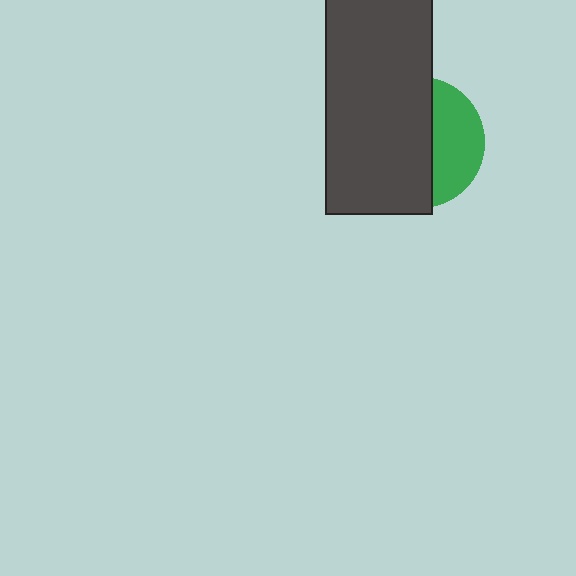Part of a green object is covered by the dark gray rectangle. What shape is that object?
It is a circle.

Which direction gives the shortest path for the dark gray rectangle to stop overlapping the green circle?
Moving left gives the shortest separation.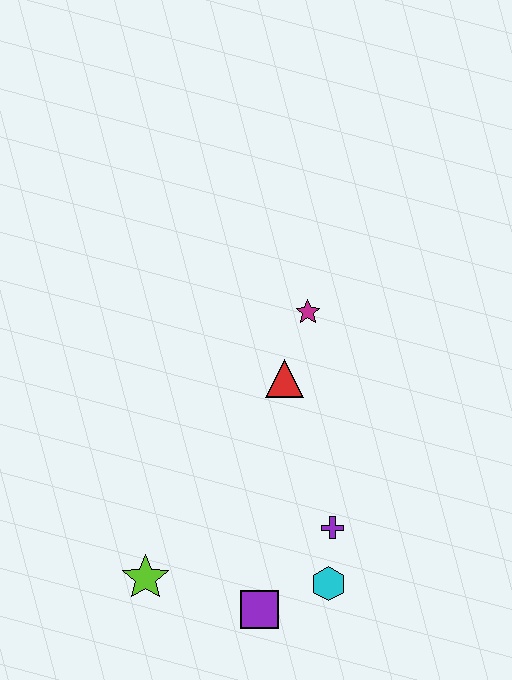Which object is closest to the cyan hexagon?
The purple cross is closest to the cyan hexagon.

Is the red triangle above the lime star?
Yes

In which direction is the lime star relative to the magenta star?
The lime star is below the magenta star.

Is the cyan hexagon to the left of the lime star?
No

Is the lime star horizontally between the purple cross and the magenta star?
No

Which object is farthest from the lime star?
The magenta star is farthest from the lime star.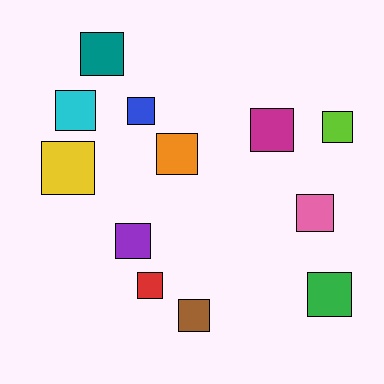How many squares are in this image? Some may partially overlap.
There are 12 squares.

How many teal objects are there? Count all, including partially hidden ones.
There is 1 teal object.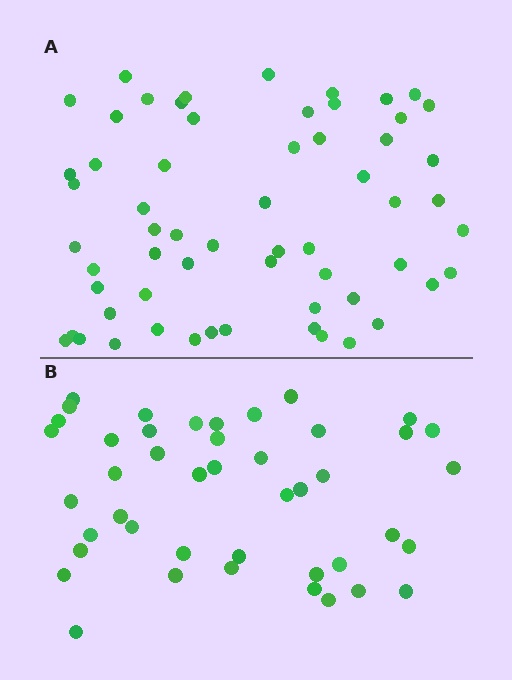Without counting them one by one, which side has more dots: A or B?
Region A (the top region) has more dots.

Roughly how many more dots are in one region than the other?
Region A has approximately 15 more dots than region B.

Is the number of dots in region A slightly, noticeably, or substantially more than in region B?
Region A has noticeably more, but not dramatically so. The ratio is roughly 1.4 to 1.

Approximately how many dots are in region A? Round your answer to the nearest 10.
About 60 dots.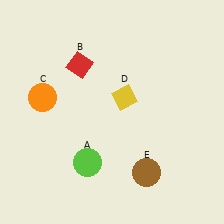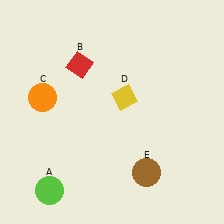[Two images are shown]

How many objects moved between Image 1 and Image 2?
1 object moved between the two images.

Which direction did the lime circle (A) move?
The lime circle (A) moved left.